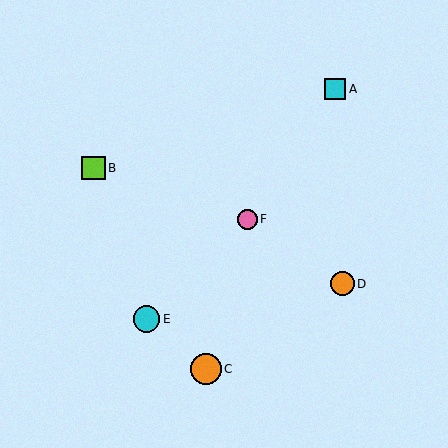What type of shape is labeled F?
Shape F is a pink circle.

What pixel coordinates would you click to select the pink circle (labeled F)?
Click at (247, 219) to select the pink circle F.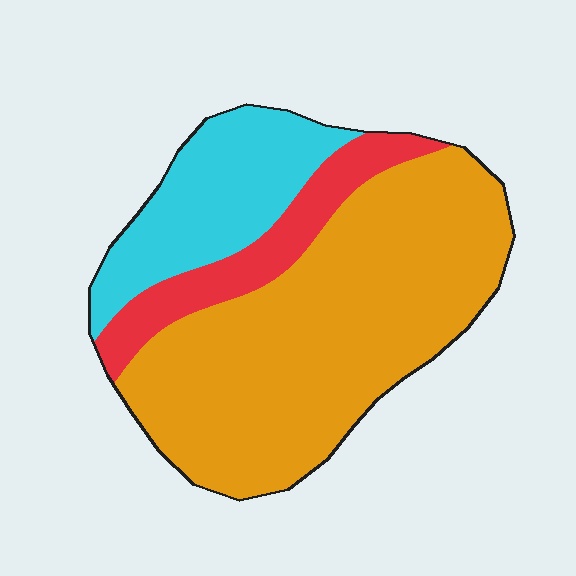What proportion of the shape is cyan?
Cyan takes up between a sixth and a third of the shape.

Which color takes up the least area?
Red, at roughly 15%.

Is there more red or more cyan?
Cyan.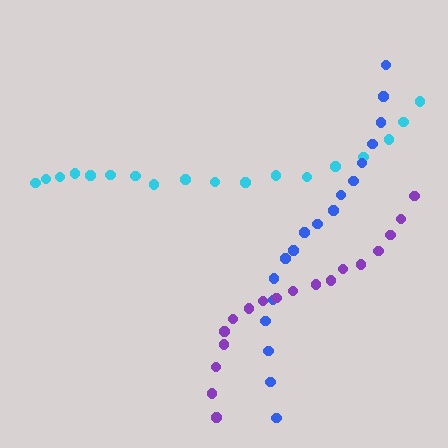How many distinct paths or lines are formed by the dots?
There are 3 distinct paths.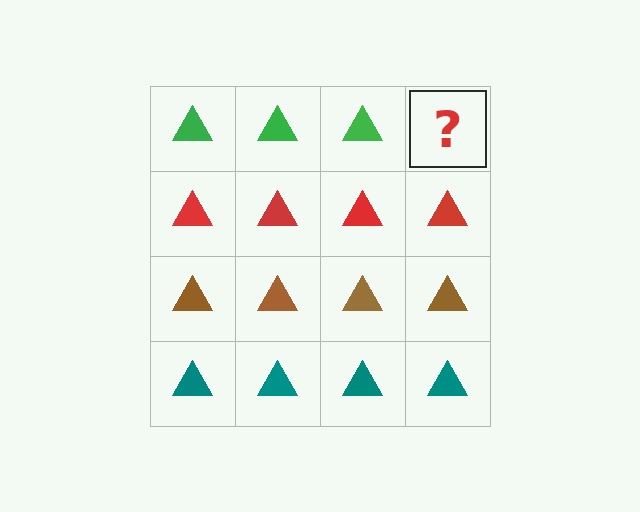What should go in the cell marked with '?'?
The missing cell should contain a green triangle.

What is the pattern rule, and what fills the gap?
The rule is that each row has a consistent color. The gap should be filled with a green triangle.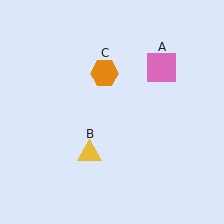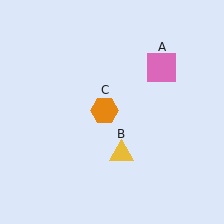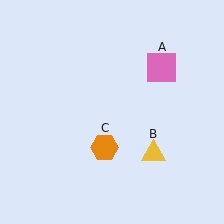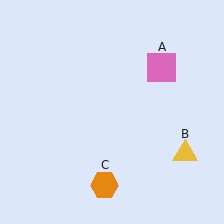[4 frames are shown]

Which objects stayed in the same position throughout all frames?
Pink square (object A) remained stationary.